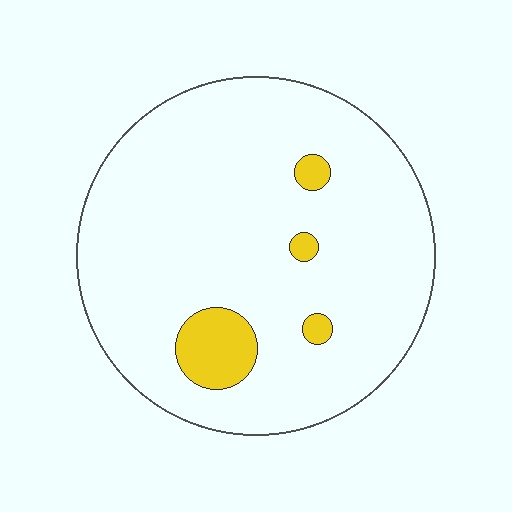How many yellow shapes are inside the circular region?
4.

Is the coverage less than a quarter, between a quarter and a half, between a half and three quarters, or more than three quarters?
Less than a quarter.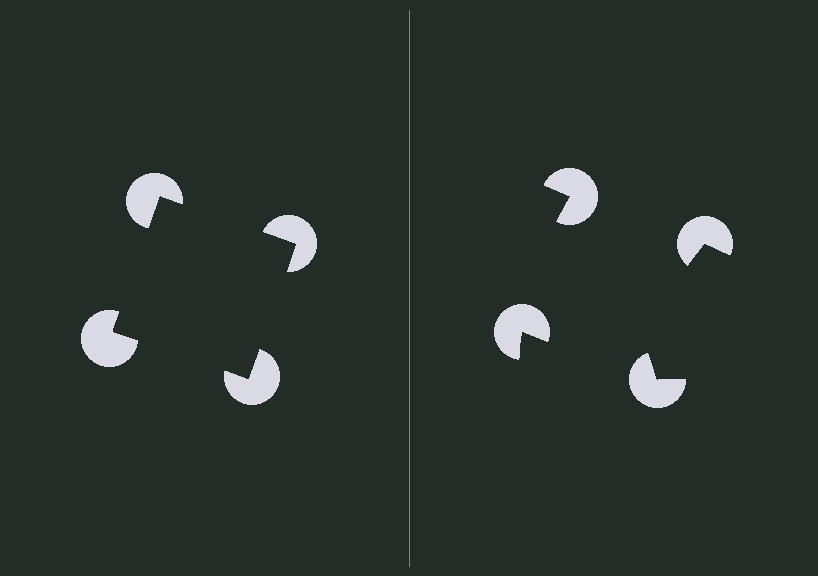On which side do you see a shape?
An illusory square appears on the left side. On the right side the wedge cuts are rotated, so no coherent shape forms.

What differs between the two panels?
The pac-man discs are positioned identically on both sides; only the wedge orientations differ. On the left they align to a square; on the right they are misaligned.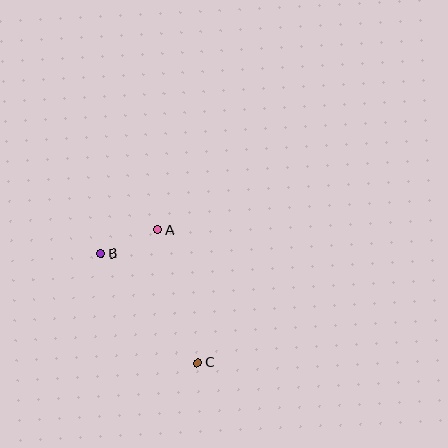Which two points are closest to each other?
Points A and B are closest to each other.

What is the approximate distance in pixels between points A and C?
The distance between A and C is approximately 138 pixels.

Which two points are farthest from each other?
Points B and C are farthest from each other.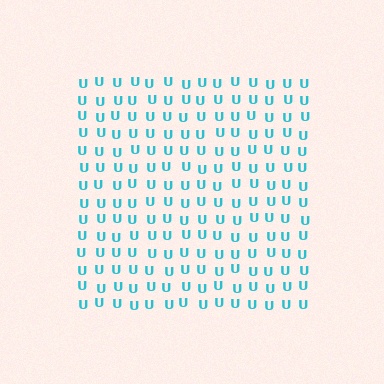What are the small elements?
The small elements are letter U's.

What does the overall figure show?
The overall figure shows a square.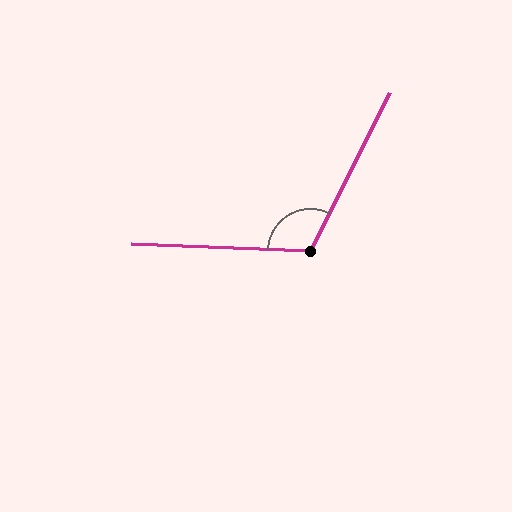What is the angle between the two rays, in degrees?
Approximately 115 degrees.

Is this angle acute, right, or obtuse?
It is obtuse.